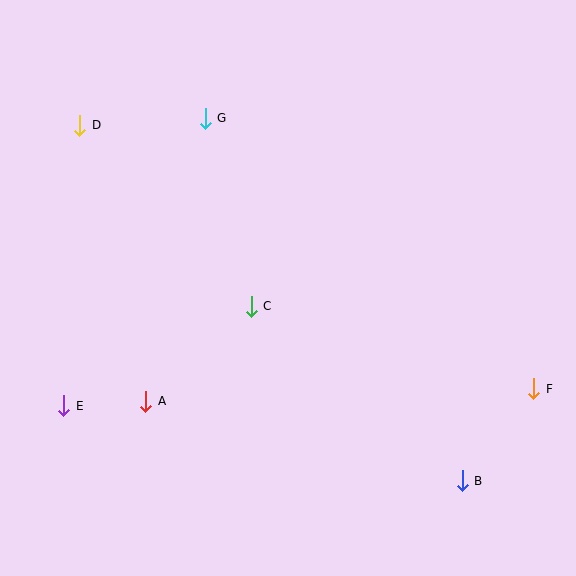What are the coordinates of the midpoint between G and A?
The midpoint between G and A is at (175, 260).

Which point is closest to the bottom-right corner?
Point B is closest to the bottom-right corner.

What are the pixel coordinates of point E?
Point E is at (64, 406).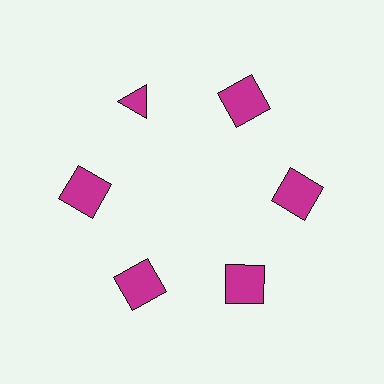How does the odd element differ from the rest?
It has a different shape: triangle instead of square.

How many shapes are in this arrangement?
There are 6 shapes arranged in a ring pattern.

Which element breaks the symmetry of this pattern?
The magenta triangle at roughly the 11 o'clock position breaks the symmetry. All other shapes are magenta squares.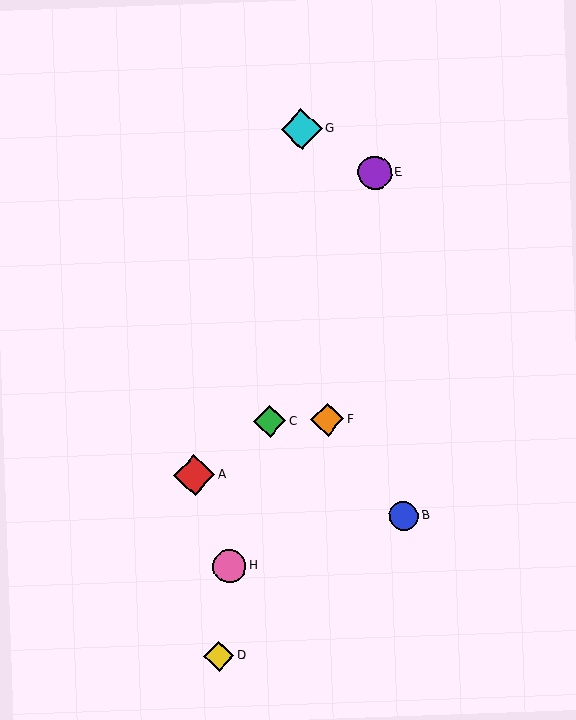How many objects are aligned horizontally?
2 objects (C, F) are aligned horizontally.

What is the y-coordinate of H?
Object H is at y≈566.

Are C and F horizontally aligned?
Yes, both are at y≈422.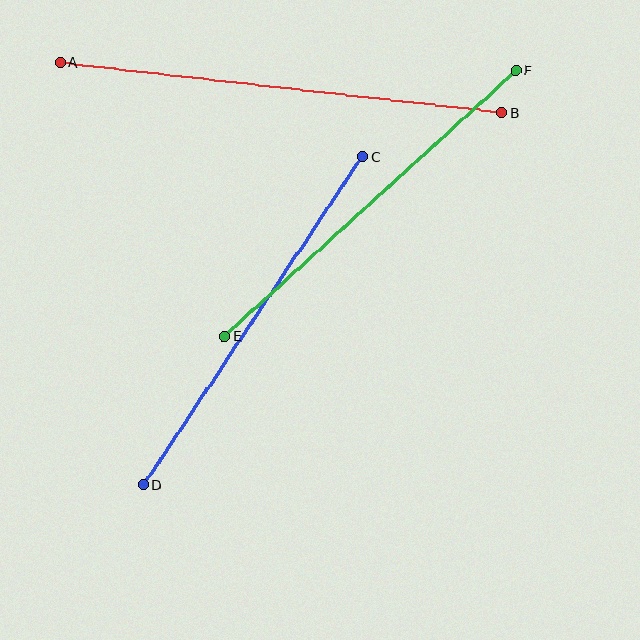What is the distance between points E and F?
The distance is approximately 394 pixels.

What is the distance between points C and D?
The distance is approximately 395 pixels.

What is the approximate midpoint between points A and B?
The midpoint is at approximately (281, 88) pixels.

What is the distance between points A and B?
The distance is approximately 444 pixels.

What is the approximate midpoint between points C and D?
The midpoint is at approximately (253, 321) pixels.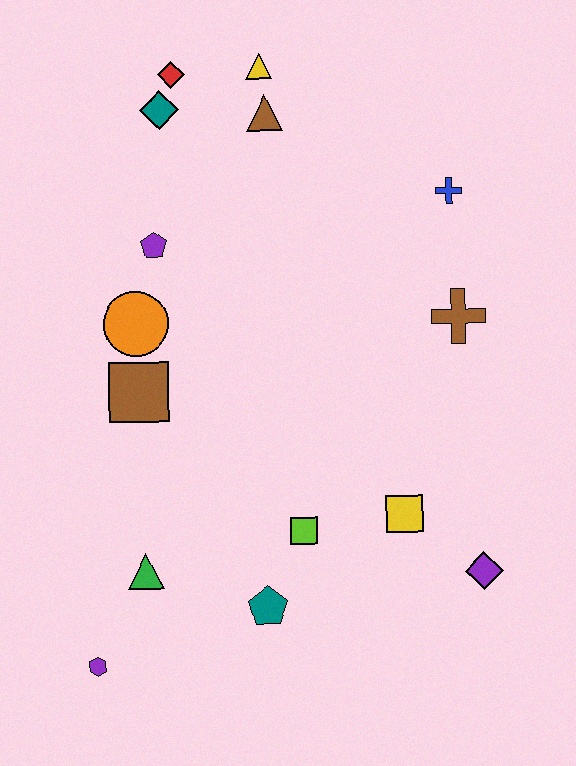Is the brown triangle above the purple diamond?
Yes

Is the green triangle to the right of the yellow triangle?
No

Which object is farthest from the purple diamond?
The red diamond is farthest from the purple diamond.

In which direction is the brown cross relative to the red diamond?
The brown cross is to the right of the red diamond.